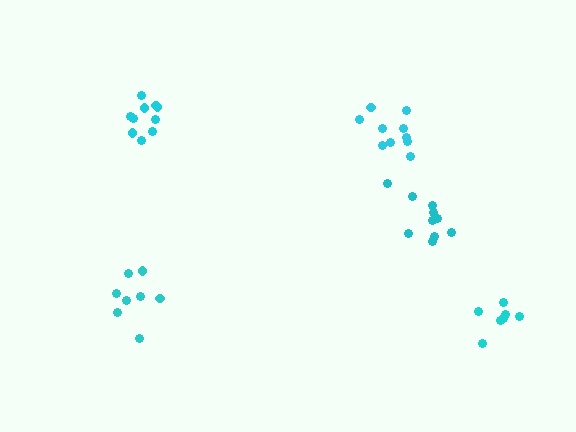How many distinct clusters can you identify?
There are 5 distinct clusters.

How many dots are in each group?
Group 1: 10 dots, Group 2: 7 dots, Group 3: 8 dots, Group 4: 10 dots, Group 5: 10 dots (45 total).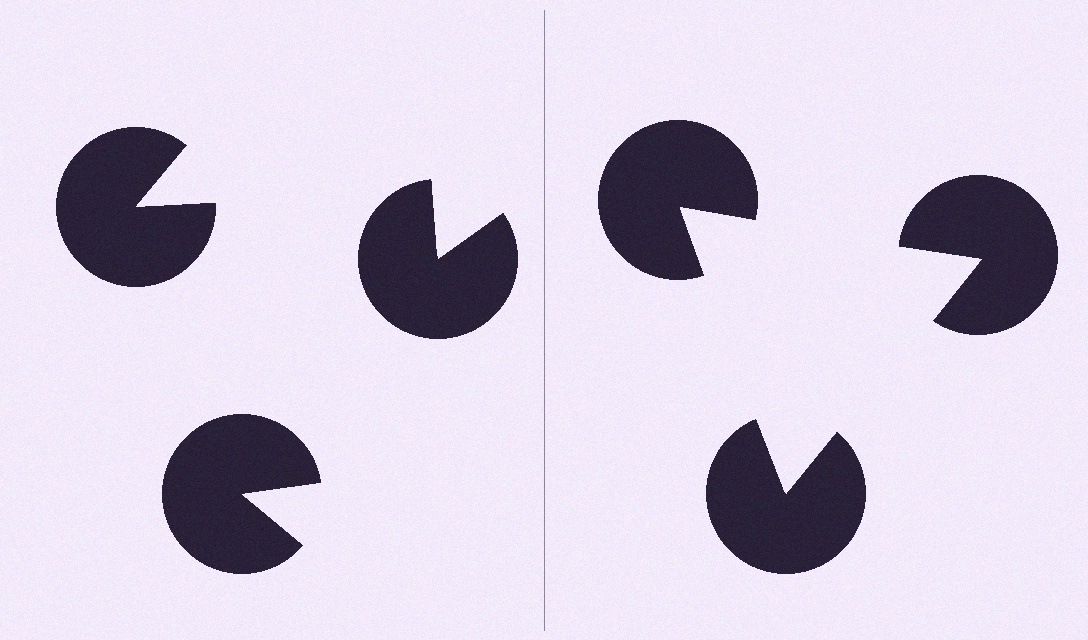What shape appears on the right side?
An illusory triangle.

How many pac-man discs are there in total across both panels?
6 — 3 on each side.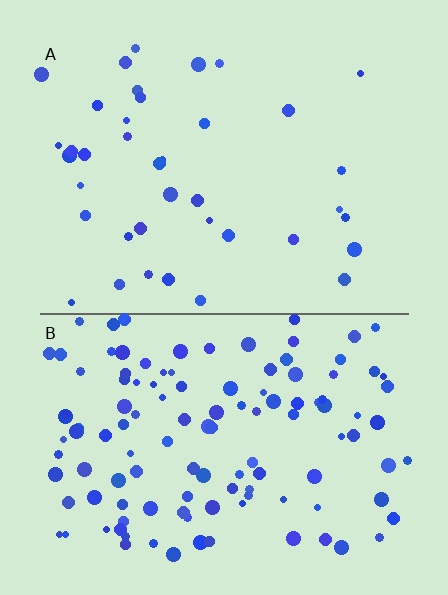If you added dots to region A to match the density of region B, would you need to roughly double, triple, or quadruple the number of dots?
Approximately triple.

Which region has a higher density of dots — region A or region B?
B (the bottom).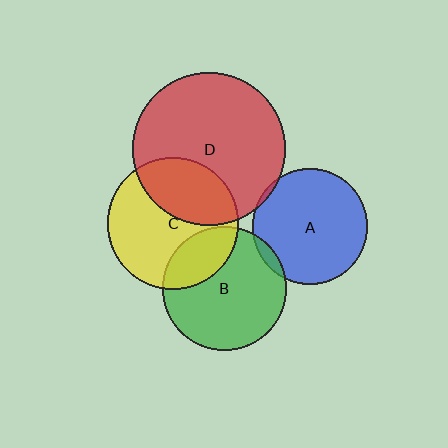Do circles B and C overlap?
Yes.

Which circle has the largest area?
Circle D (red).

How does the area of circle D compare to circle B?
Approximately 1.5 times.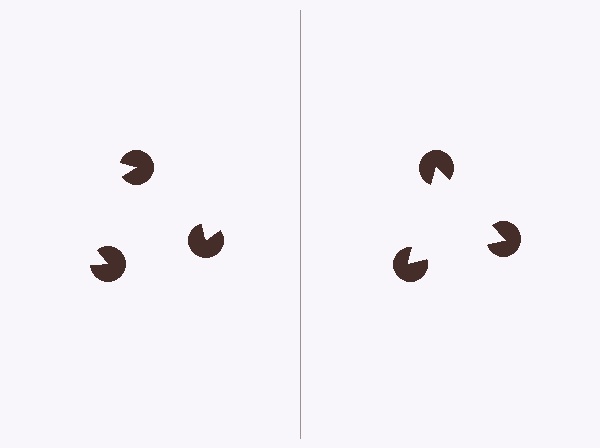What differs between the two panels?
The pac-man discs are positioned identically on both sides; only the wedge orientations differ. On the right they align to a triangle; on the left they are misaligned.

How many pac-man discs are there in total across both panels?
6 — 3 on each side.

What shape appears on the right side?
An illusory triangle.